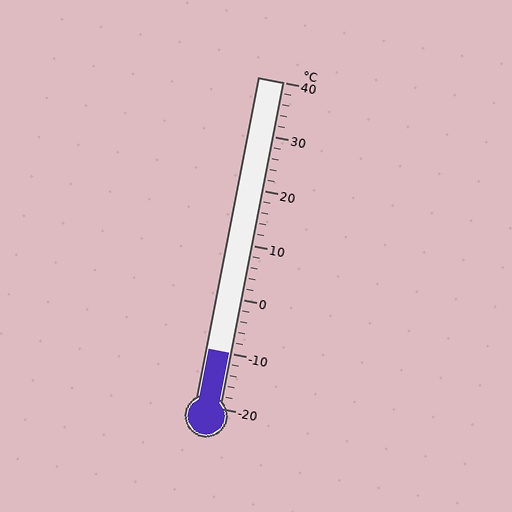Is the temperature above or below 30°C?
The temperature is below 30°C.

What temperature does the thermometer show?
The thermometer shows approximately -10°C.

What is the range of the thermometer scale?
The thermometer scale ranges from -20°C to 40°C.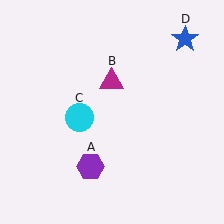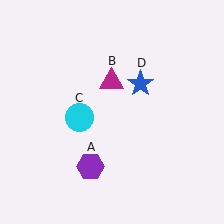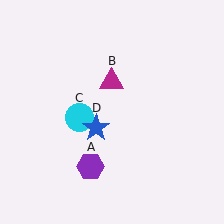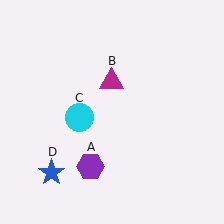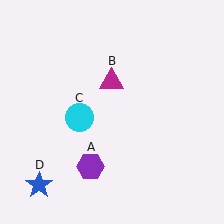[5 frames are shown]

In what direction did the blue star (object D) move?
The blue star (object D) moved down and to the left.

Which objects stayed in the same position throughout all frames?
Purple hexagon (object A) and magenta triangle (object B) and cyan circle (object C) remained stationary.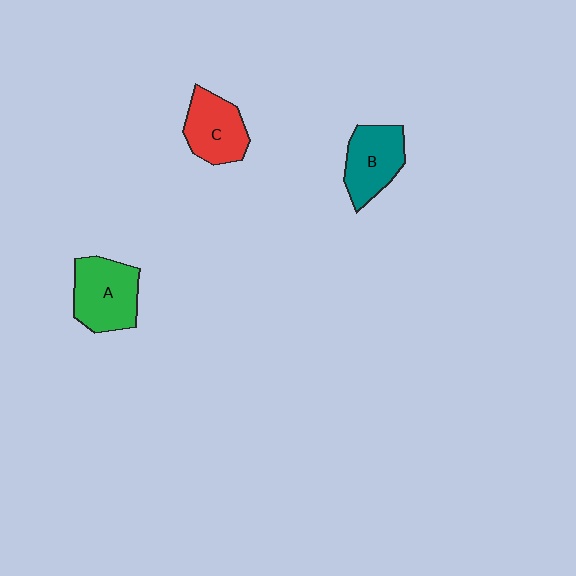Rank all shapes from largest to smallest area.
From largest to smallest: A (green), B (teal), C (red).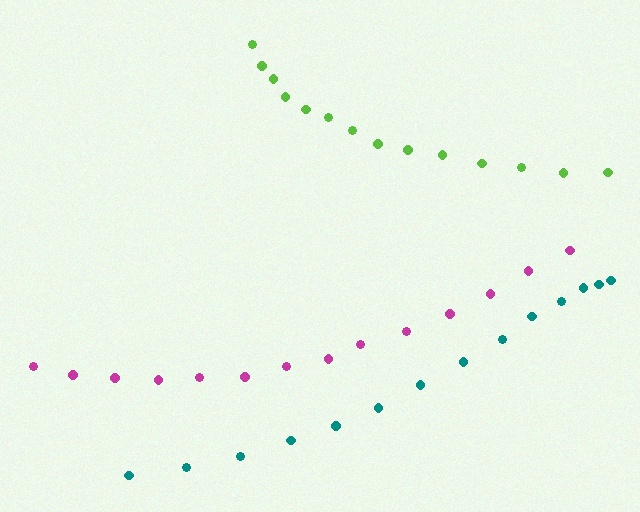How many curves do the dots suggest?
There are 3 distinct paths.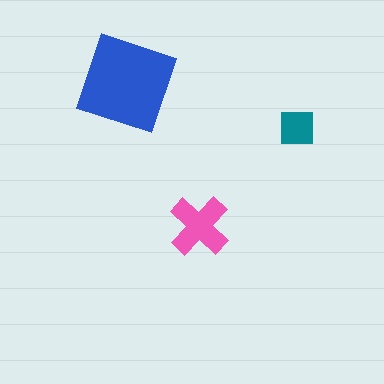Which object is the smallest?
The teal square.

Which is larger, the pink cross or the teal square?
The pink cross.